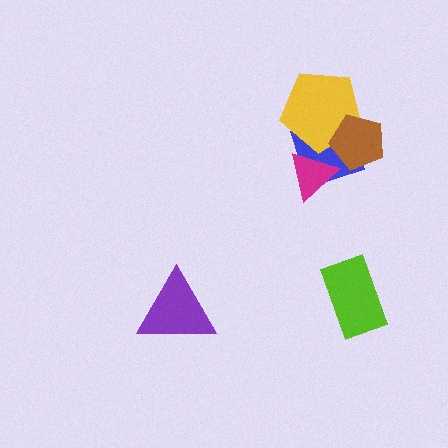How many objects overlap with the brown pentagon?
2 objects overlap with the brown pentagon.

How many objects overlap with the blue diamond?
3 objects overlap with the blue diamond.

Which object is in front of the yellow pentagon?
The brown pentagon is in front of the yellow pentagon.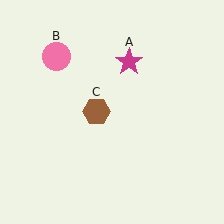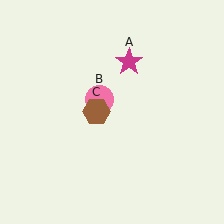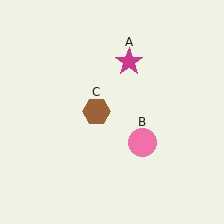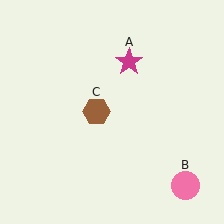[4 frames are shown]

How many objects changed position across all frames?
1 object changed position: pink circle (object B).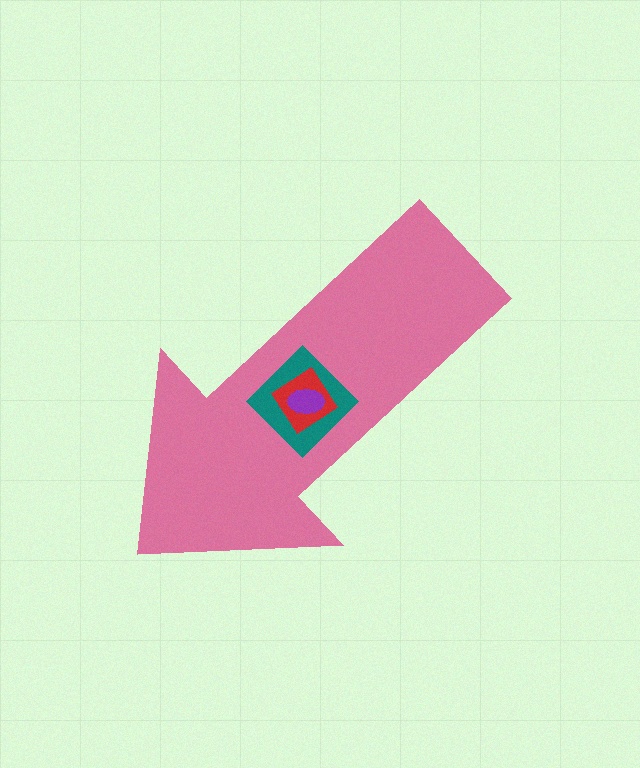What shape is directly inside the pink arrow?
The teal diamond.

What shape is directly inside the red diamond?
The purple ellipse.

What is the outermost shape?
The pink arrow.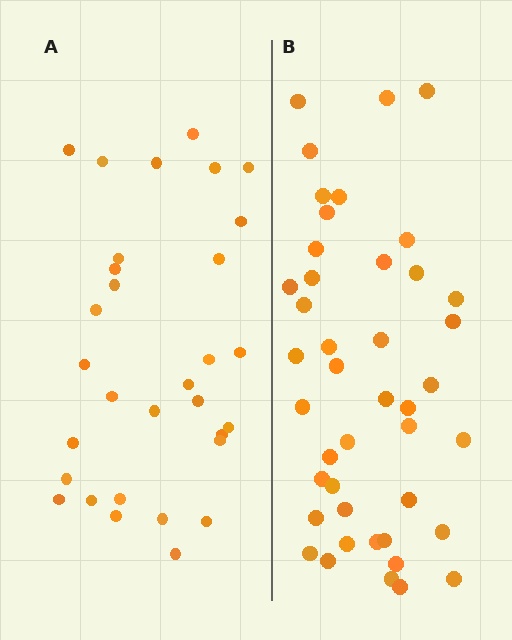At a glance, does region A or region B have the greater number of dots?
Region B (the right region) has more dots.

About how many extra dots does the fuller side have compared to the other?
Region B has roughly 12 or so more dots than region A.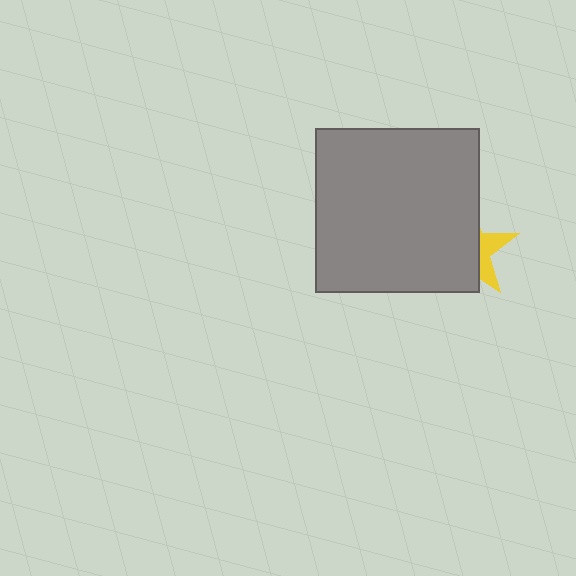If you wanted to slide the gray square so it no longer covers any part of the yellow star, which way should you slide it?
Slide it left — that is the most direct way to separate the two shapes.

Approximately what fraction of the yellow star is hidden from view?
Roughly 70% of the yellow star is hidden behind the gray square.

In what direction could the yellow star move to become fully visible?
The yellow star could move right. That would shift it out from behind the gray square entirely.